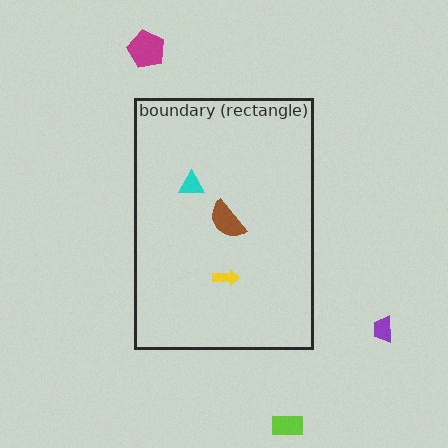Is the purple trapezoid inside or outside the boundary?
Outside.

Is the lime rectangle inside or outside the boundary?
Outside.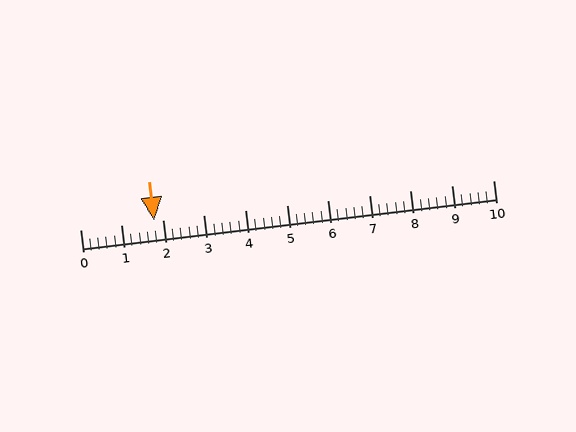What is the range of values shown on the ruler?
The ruler shows values from 0 to 10.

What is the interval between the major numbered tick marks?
The major tick marks are spaced 1 units apart.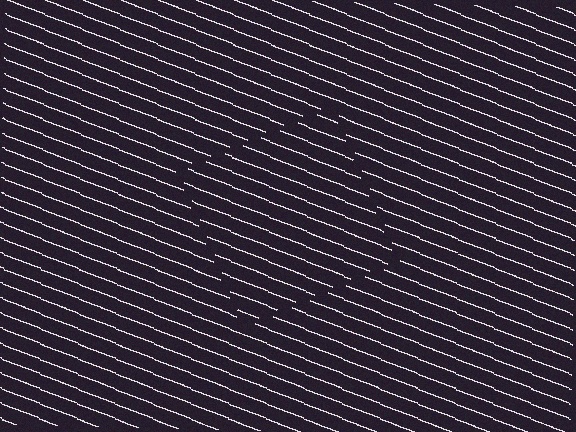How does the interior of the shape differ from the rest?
The interior of the shape contains the same grating, shifted by half a period — the contour is defined by the phase discontinuity where line-ends from the inner and outer gratings abut.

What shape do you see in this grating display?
An illusory square. The interior of the shape contains the same grating, shifted by half a period — the contour is defined by the phase discontinuity where line-ends from the inner and outer gratings abut.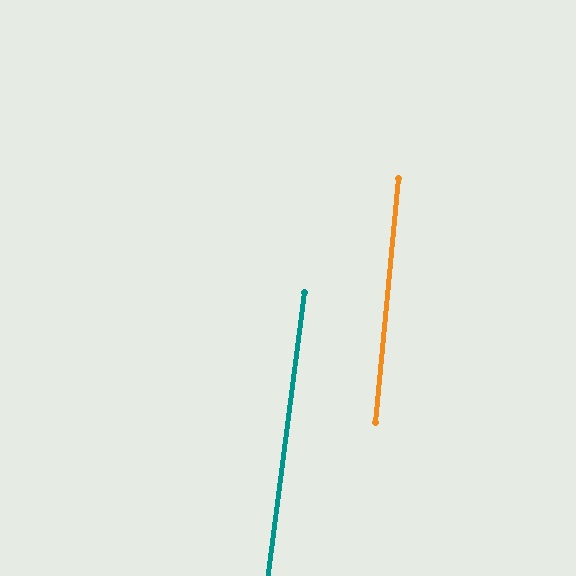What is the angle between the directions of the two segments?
Approximately 2 degrees.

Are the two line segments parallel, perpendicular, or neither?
Parallel — their directions differ by only 1.8°.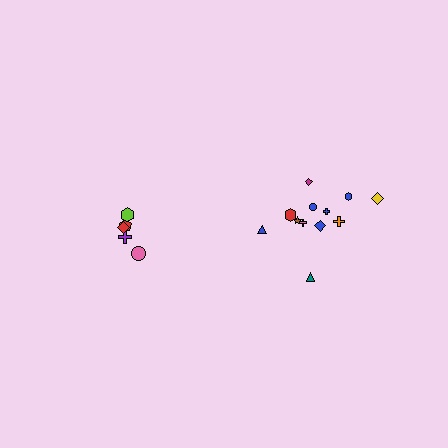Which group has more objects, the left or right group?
The right group.